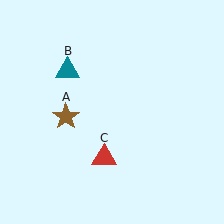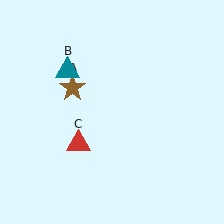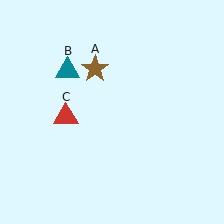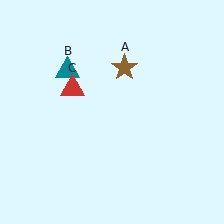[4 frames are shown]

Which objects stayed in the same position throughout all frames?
Teal triangle (object B) remained stationary.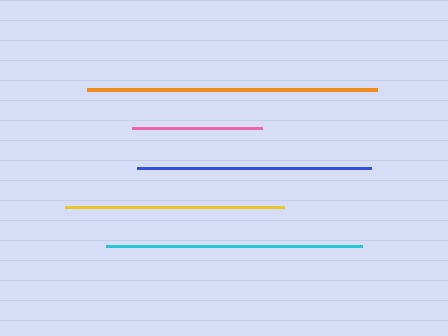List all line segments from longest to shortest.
From longest to shortest: orange, cyan, blue, yellow, pink.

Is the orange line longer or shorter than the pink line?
The orange line is longer than the pink line.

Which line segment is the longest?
The orange line is the longest at approximately 291 pixels.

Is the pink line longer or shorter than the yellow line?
The yellow line is longer than the pink line.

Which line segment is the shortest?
The pink line is the shortest at approximately 131 pixels.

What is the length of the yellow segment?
The yellow segment is approximately 219 pixels long.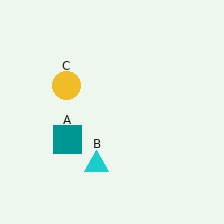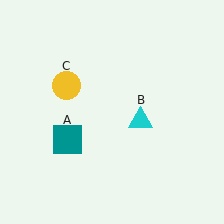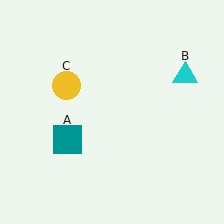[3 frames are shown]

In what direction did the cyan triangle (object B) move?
The cyan triangle (object B) moved up and to the right.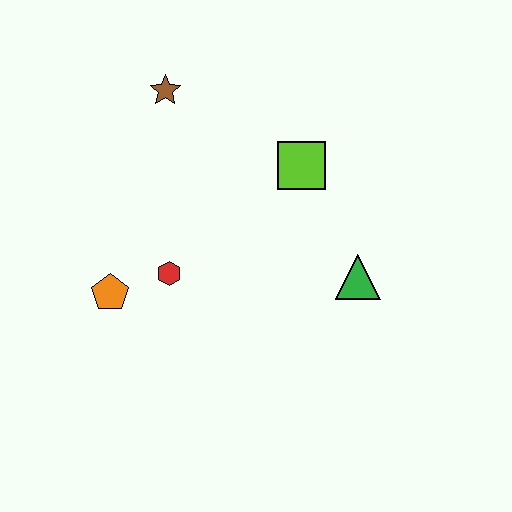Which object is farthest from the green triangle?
The brown star is farthest from the green triangle.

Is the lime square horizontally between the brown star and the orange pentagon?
No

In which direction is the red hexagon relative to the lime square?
The red hexagon is to the left of the lime square.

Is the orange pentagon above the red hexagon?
No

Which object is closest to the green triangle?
The lime square is closest to the green triangle.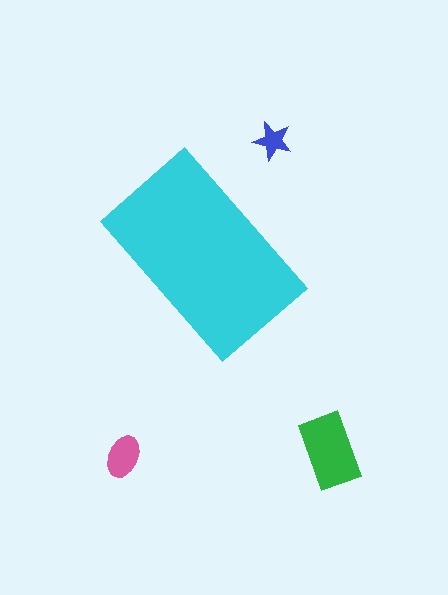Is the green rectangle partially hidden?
No, the green rectangle is fully visible.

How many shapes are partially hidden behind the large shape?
0 shapes are partially hidden.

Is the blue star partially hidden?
No, the blue star is fully visible.